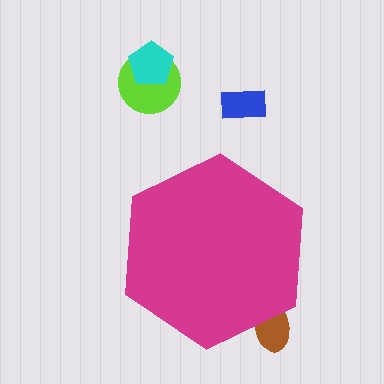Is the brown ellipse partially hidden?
Yes, the brown ellipse is partially hidden behind the magenta hexagon.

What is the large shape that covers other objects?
A magenta hexagon.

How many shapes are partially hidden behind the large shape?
1 shape is partially hidden.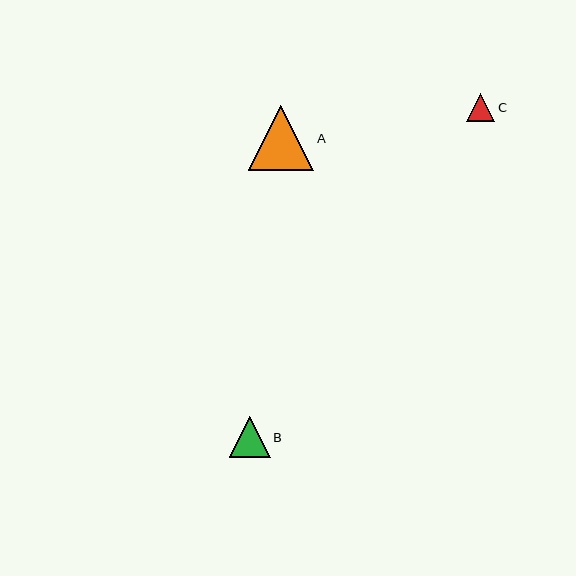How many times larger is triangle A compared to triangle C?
Triangle A is approximately 2.3 times the size of triangle C.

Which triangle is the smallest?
Triangle C is the smallest with a size of approximately 28 pixels.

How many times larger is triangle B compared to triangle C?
Triangle B is approximately 1.4 times the size of triangle C.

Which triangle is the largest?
Triangle A is the largest with a size of approximately 66 pixels.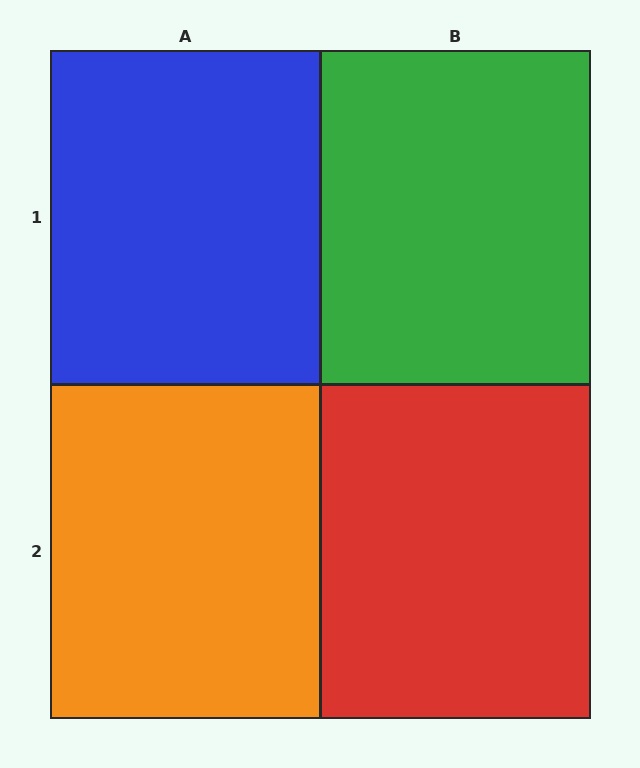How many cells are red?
1 cell is red.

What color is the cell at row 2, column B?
Red.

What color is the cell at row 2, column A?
Orange.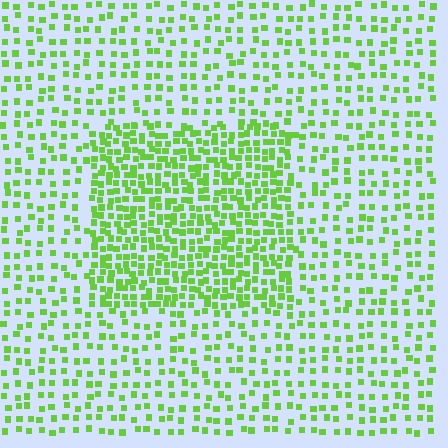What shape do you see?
I see a rectangle.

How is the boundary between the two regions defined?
The boundary is defined by a change in element density (approximately 2.1x ratio). All elements are the same color, size, and shape.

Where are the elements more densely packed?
The elements are more densely packed inside the rectangle boundary.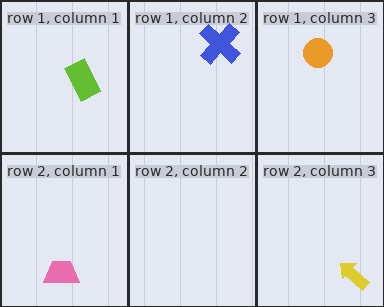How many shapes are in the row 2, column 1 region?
1.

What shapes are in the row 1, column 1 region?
The lime rectangle.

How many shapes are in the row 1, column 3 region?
1.